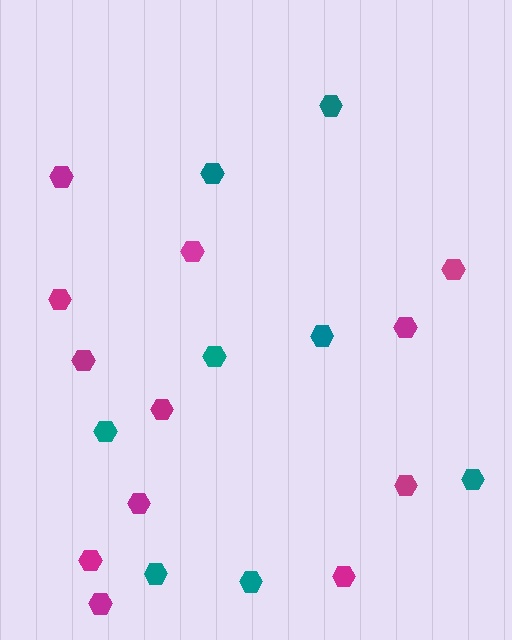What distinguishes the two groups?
There are 2 groups: one group of magenta hexagons (12) and one group of teal hexagons (8).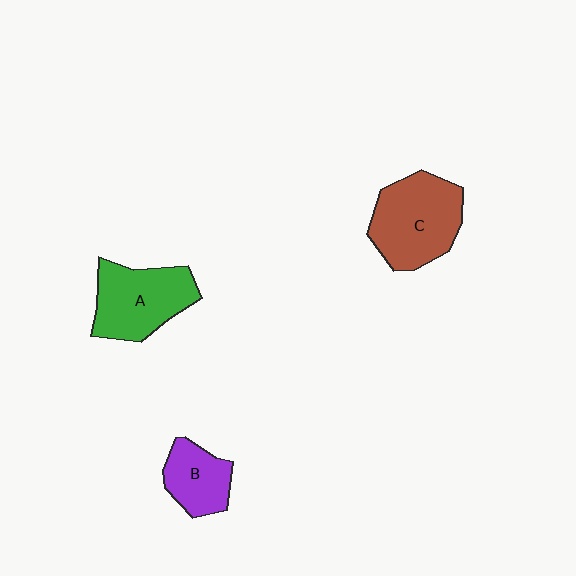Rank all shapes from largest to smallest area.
From largest to smallest: C (brown), A (green), B (purple).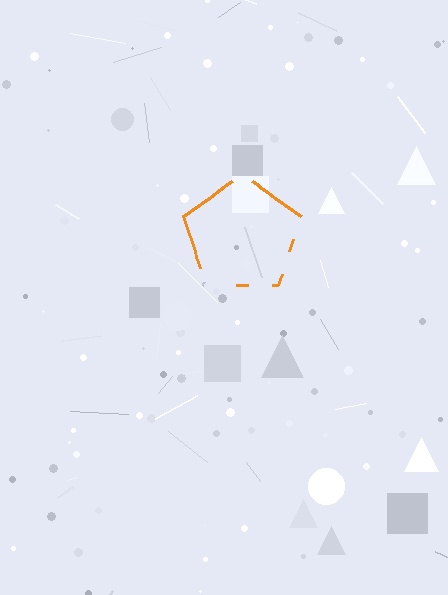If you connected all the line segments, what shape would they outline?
They would outline a pentagon.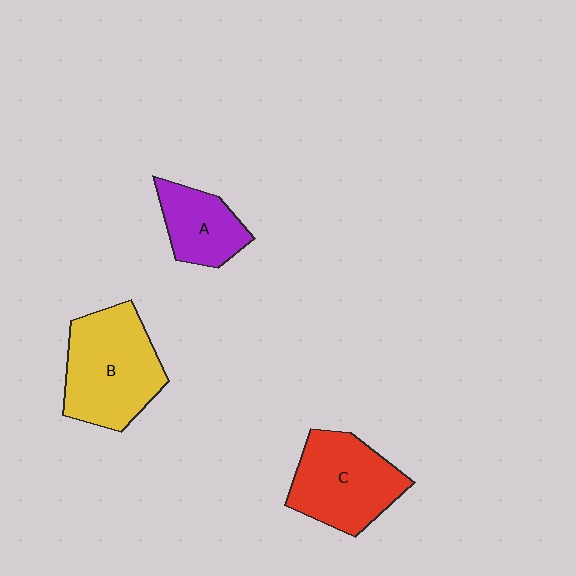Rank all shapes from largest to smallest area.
From largest to smallest: B (yellow), C (red), A (purple).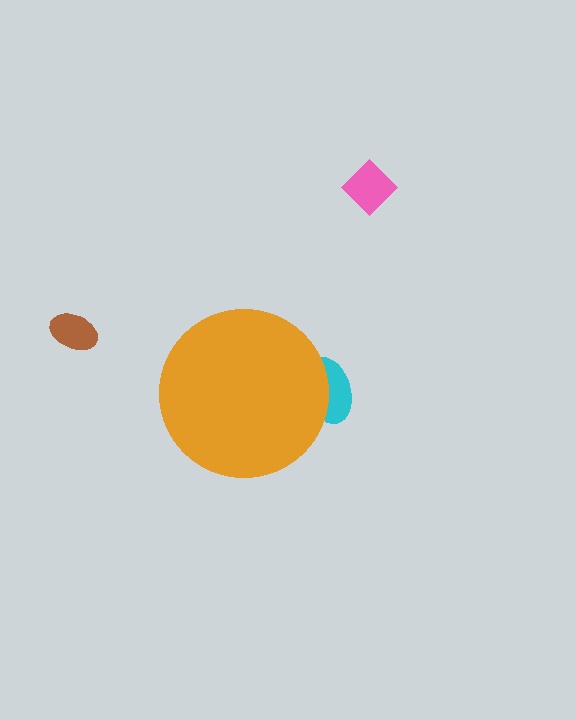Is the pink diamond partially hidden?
No, the pink diamond is fully visible.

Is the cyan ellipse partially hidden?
Yes, the cyan ellipse is partially hidden behind the orange circle.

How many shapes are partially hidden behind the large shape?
1 shape is partially hidden.